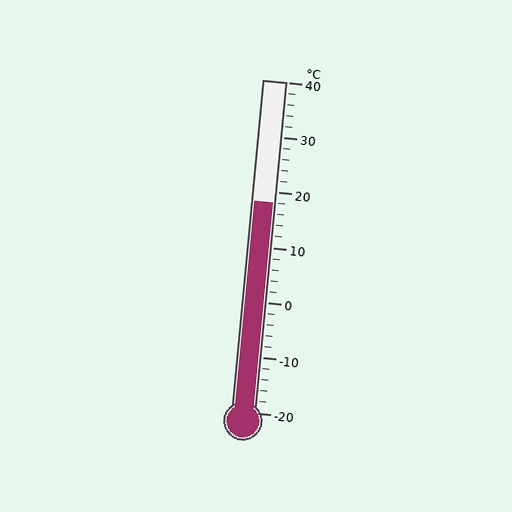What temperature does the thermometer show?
The thermometer shows approximately 18°C.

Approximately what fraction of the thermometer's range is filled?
The thermometer is filled to approximately 65% of its range.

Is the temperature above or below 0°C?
The temperature is above 0°C.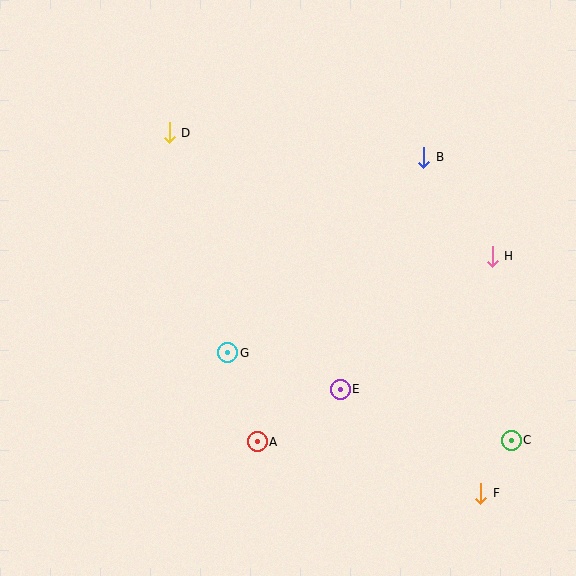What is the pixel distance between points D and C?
The distance between D and C is 460 pixels.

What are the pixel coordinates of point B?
Point B is at (424, 157).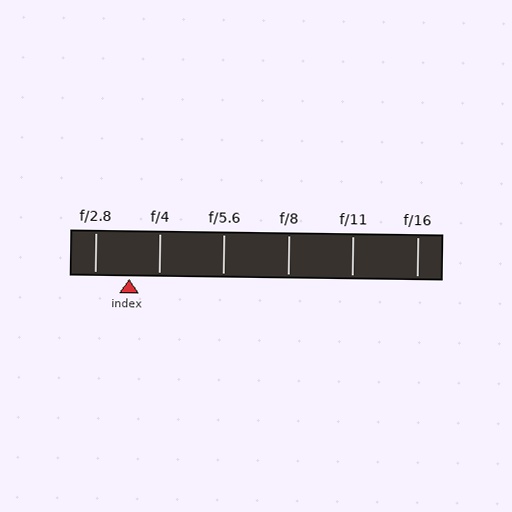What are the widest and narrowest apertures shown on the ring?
The widest aperture shown is f/2.8 and the narrowest is f/16.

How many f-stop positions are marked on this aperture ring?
There are 6 f-stop positions marked.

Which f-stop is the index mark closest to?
The index mark is closest to f/4.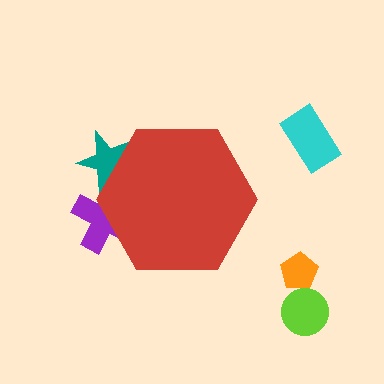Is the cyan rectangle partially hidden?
No, the cyan rectangle is fully visible.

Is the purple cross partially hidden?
Yes, the purple cross is partially hidden behind the red hexagon.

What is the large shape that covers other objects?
A red hexagon.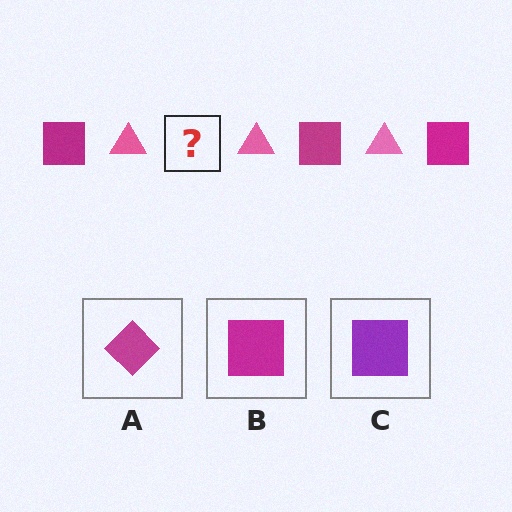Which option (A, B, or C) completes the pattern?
B.